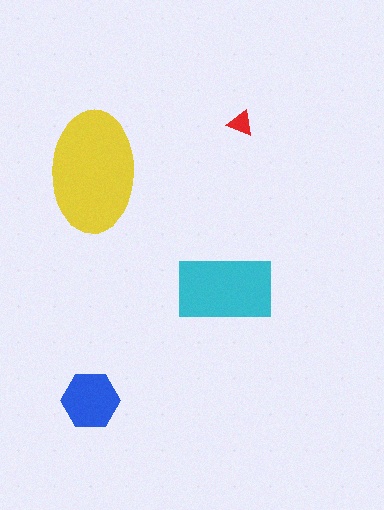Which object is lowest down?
The blue hexagon is bottommost.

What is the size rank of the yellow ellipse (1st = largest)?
1st.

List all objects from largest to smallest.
The yellow ellipse, the cyan rectangle, the blue hexagon, the red triangle.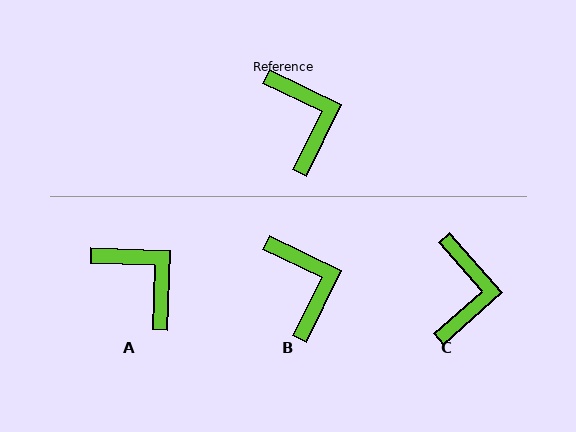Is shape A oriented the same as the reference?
No, it is off by about 24 degrees.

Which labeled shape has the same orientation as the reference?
B.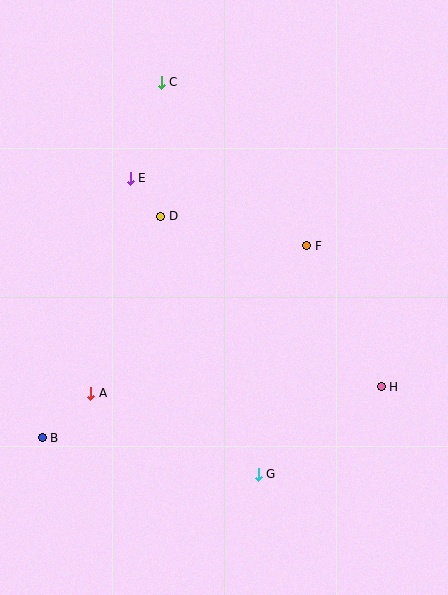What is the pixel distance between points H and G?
The distance between H and G is 151 pixels.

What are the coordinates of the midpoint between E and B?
The midpoint between E and B is at (86, 308).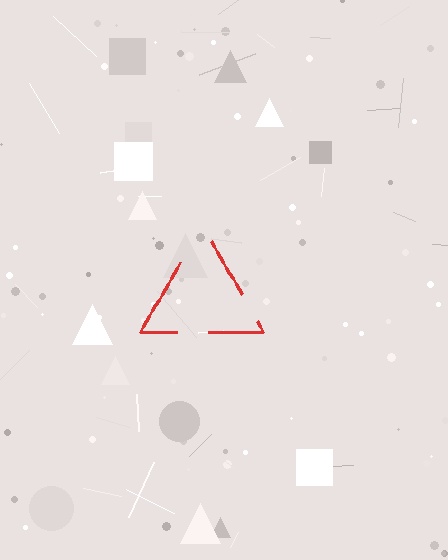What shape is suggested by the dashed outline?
The dashed outline suggests a triangle.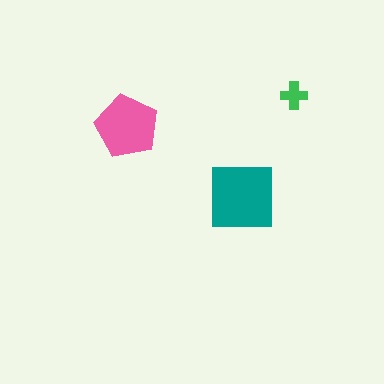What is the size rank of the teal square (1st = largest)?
1st.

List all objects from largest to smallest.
The teal square, the pink pentagon, the green cross.